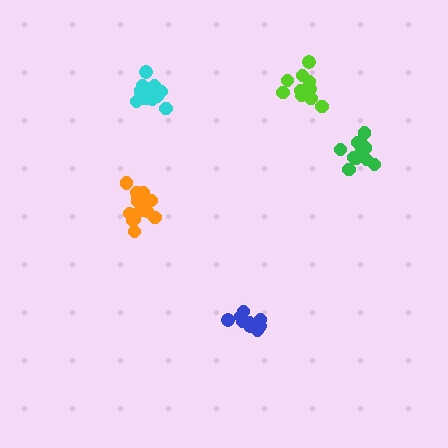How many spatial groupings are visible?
There are 5 spatial groupings.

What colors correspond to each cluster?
The clusters are colored: cyan, blue, green, orange, lime.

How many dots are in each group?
Group 1: 15 dots, Group 2: 10 dots, Group 3: 11 dots, Group 4: 15 dots, Group 5: 10 dots (61 total).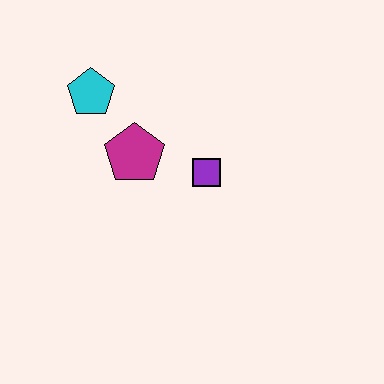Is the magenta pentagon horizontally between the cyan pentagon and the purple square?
Yes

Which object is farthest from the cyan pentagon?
The purple square is farthest from the cyan pentagon.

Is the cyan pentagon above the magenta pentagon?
Yes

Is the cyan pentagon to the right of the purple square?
No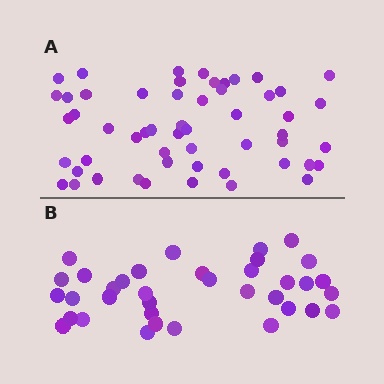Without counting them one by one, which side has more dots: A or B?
Region A (the top region) has more dots.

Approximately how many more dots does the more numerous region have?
Region A has approximately 20 more dots than region B.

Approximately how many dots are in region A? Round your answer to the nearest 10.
About 50 dots. (The exact count is 54, which rounds to 50.)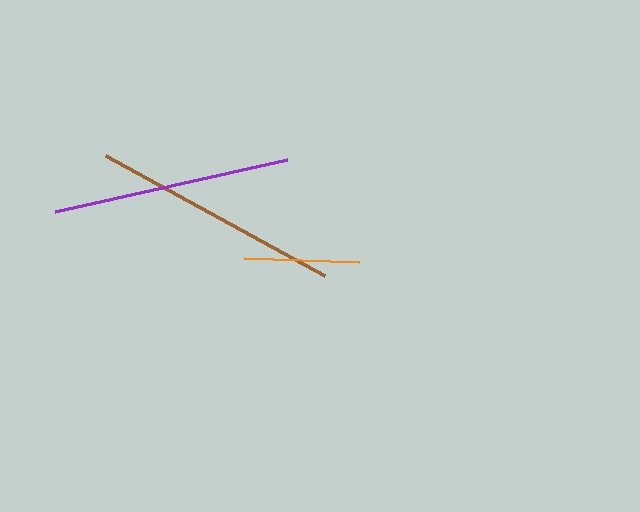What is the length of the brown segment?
The brown segment is approximately 250 pixels long.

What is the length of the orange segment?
The orange segment is approximately 115 pixels long.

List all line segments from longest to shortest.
From longest to shortest: brown, purple, orange.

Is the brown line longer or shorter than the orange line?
The brown line is longer than the orange line.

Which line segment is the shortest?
The orange line is the shortest at approximately 115 pixels.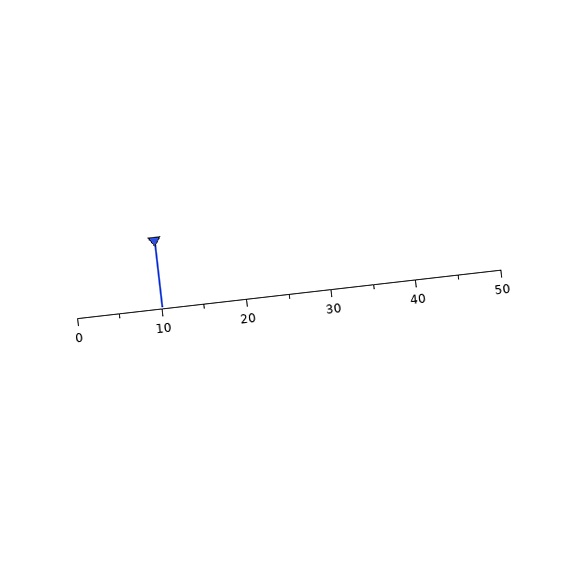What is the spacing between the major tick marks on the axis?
The major ticks are spaced 10 apart.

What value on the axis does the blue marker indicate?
The marker indicates approximately 10.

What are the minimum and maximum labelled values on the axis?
The axis runs from 0 to 50.